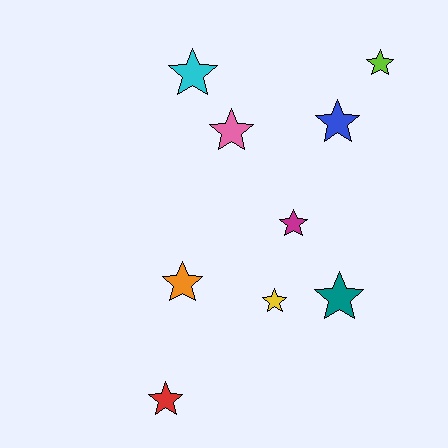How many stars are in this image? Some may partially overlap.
There are 9 stars.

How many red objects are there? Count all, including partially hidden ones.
There is 1 red object.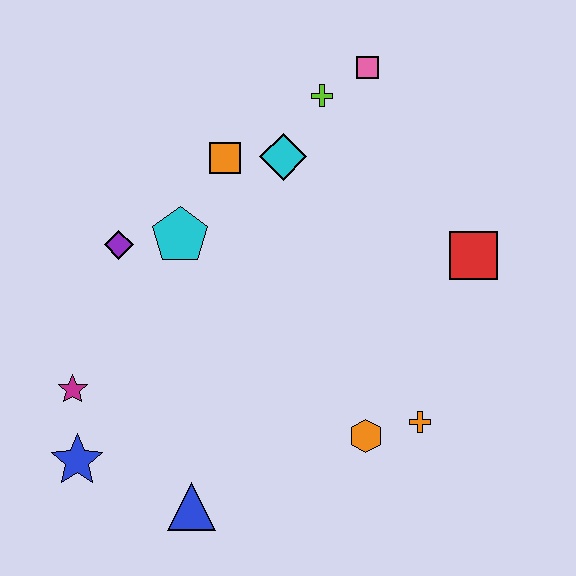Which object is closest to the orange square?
The cyan diamond is closest to the orange square.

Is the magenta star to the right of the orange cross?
No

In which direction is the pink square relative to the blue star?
The pink square is above the blue star.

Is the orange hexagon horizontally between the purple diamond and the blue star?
No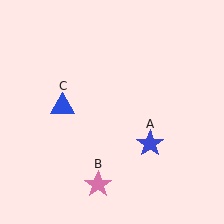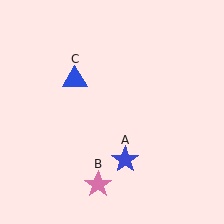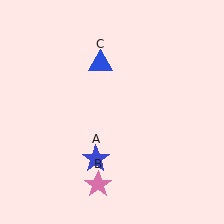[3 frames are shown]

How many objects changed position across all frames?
2 objects changed position: blue star (object A), blue triangle (object C).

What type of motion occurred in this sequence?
The blue star (object A), blue triangle (object C) rotated clockwise around the center of the scene.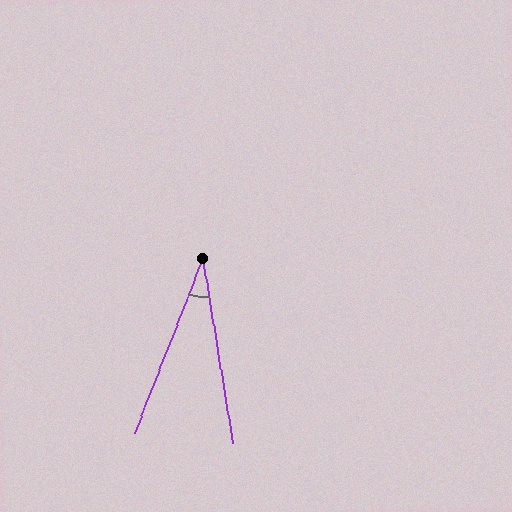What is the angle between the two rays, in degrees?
Approximately 30 degrees.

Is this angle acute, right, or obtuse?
It is acute.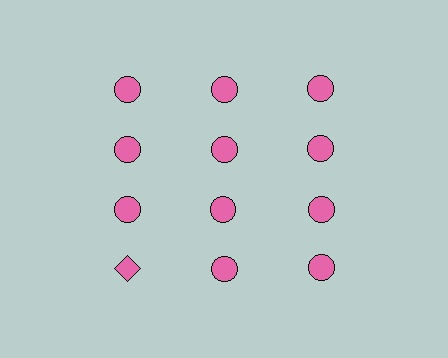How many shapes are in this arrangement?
There are 12 shapes arranged in a grid pattern.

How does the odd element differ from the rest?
It has a different shape: diamond instead of circle.